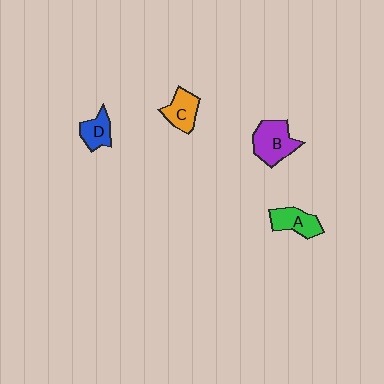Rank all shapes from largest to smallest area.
From largest to smallest: B (purple), A (green), C (orange), D (blue).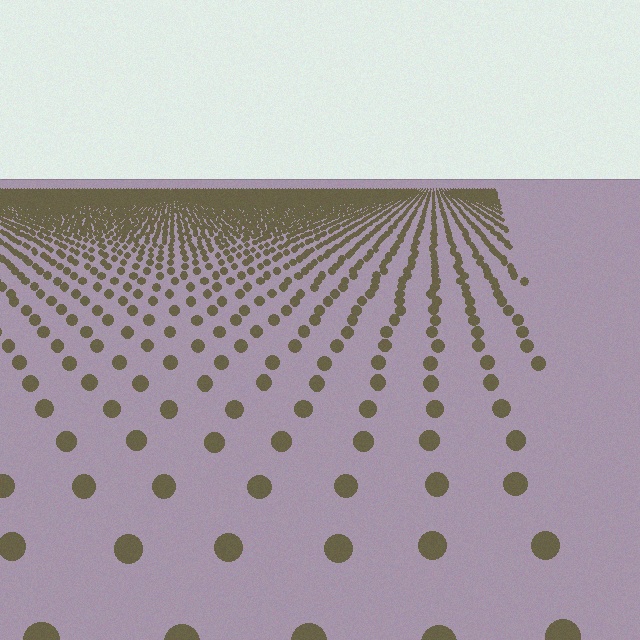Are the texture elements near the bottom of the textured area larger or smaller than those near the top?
Larger. Near the bottom, elements are closer to the viewer and appear at a bigger on-screen size.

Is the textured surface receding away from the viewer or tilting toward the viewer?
The surface is receding away from the viewer. Texture elements get smaller and denser toward the top.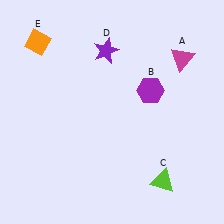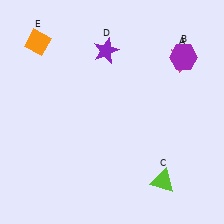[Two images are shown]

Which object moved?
The purple hexagon (B) moved right.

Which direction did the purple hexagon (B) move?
The purple hexagon (B) moved right.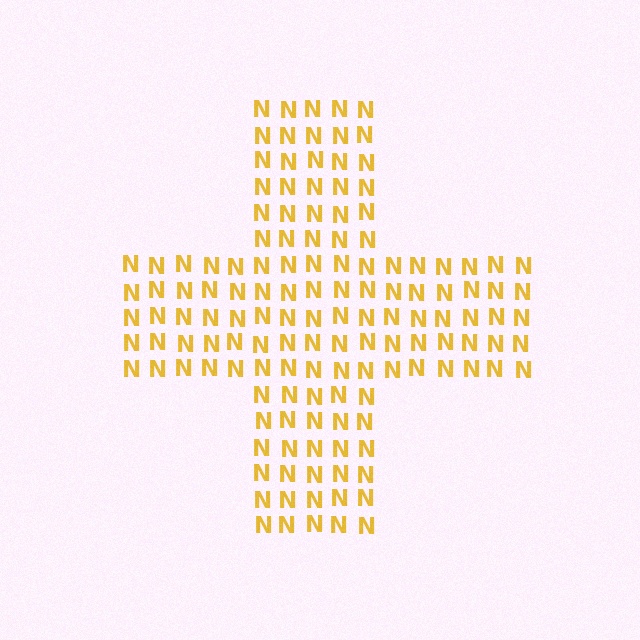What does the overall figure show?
The overall figure shows a cross.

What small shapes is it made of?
It is made of small letter N's.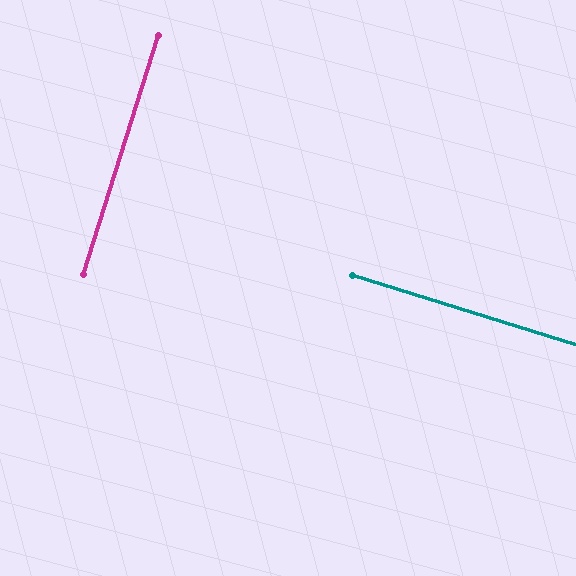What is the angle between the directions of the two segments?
Approximately 90 degrees.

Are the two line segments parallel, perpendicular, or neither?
Perpendicular — they meet at approximately 90°.